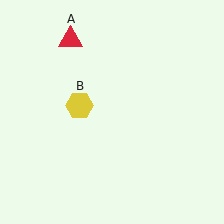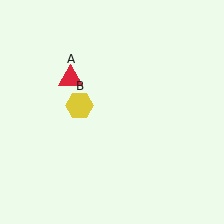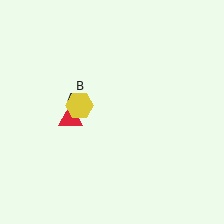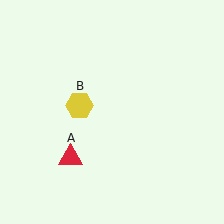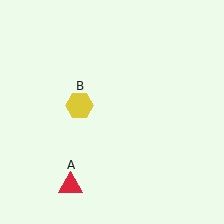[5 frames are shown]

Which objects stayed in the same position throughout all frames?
Yellow hexagon (object B) remained stationary.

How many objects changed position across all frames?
1 object changed position: red triangle (object A).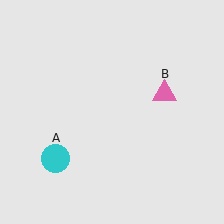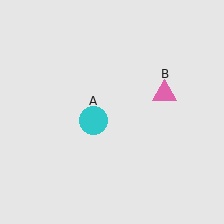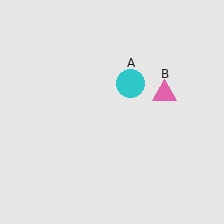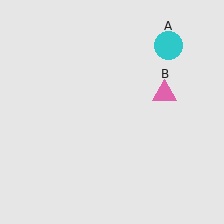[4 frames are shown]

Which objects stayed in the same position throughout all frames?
Pink triangle (object B) remained stationary.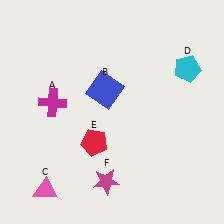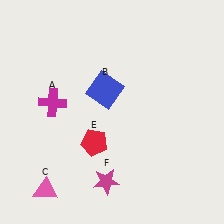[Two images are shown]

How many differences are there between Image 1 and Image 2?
There is 1 difference between the two images.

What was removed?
The cyan pentagon (D) was removed in Image 2.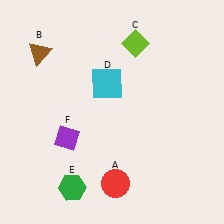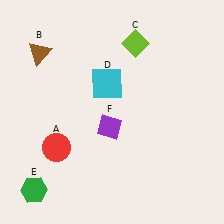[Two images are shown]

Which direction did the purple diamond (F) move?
The purple diamond (F) moved right.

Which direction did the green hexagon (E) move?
The green hexagon (E) moved left.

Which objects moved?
The objects that moved are: the red circle (A), the green hexagon (E), the purple diamond (F).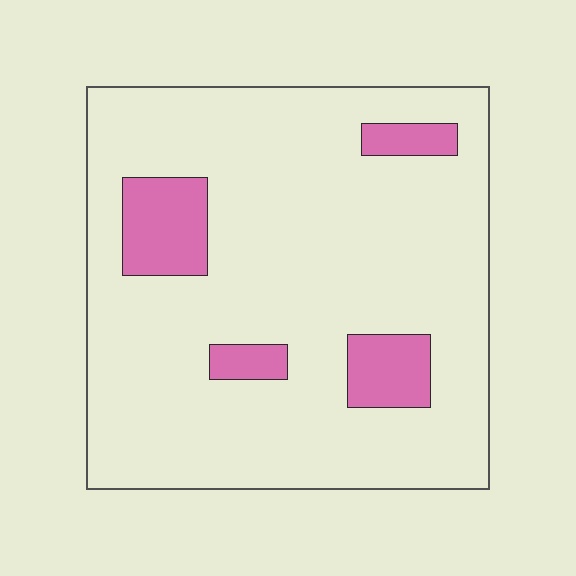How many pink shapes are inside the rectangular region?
4.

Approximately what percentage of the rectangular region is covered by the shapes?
Approximately 15%.